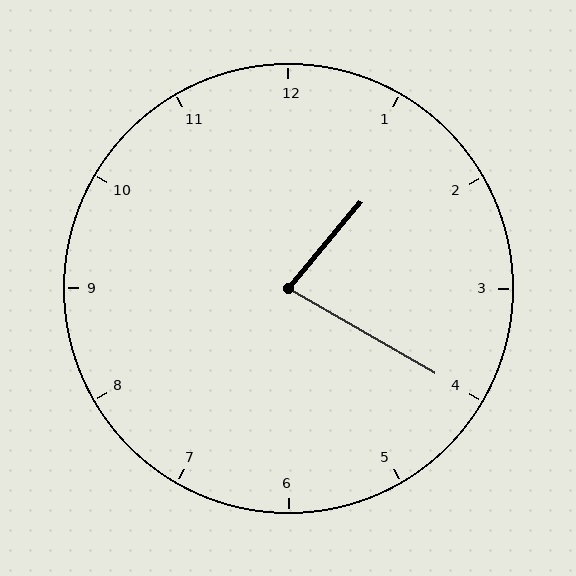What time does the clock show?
1:20.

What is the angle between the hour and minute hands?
Approximately 80 degrees.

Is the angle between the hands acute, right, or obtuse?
It is acute.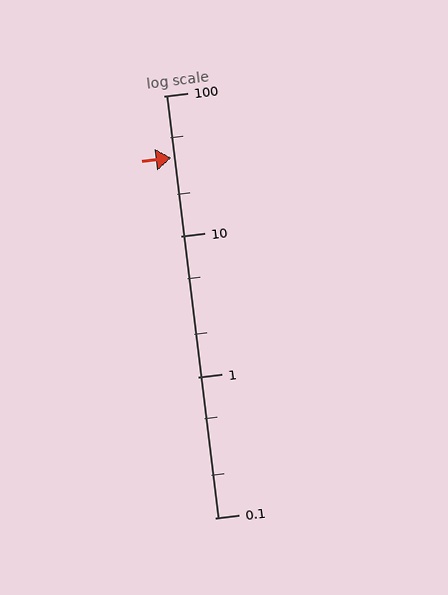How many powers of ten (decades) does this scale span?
The scale spans 3 decades, from 0.1 to 100.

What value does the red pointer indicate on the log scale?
The pointer indicates approximately 36.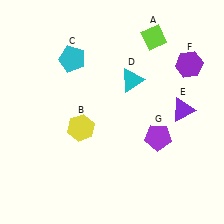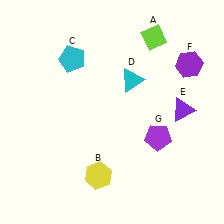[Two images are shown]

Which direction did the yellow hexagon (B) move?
The yellow hexagon (B) moved down.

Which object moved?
The yellow hexagon (B) moved down.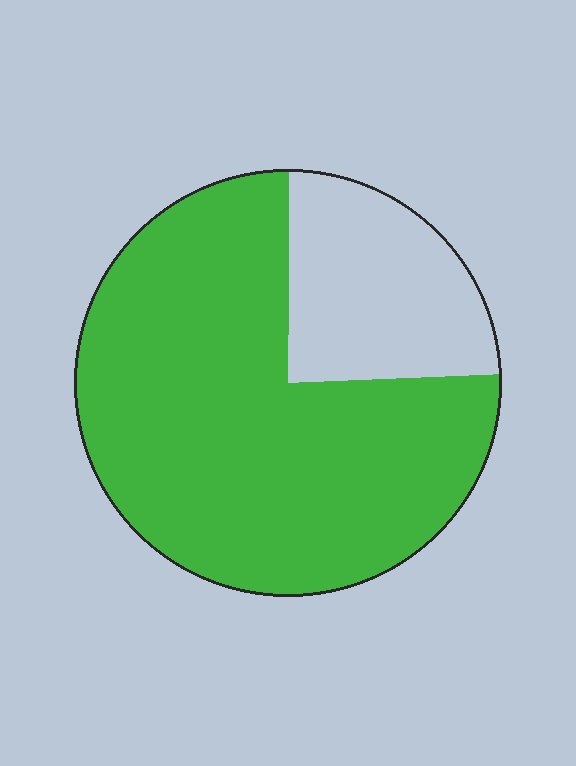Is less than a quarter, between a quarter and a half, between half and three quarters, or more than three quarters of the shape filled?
More than three quarters.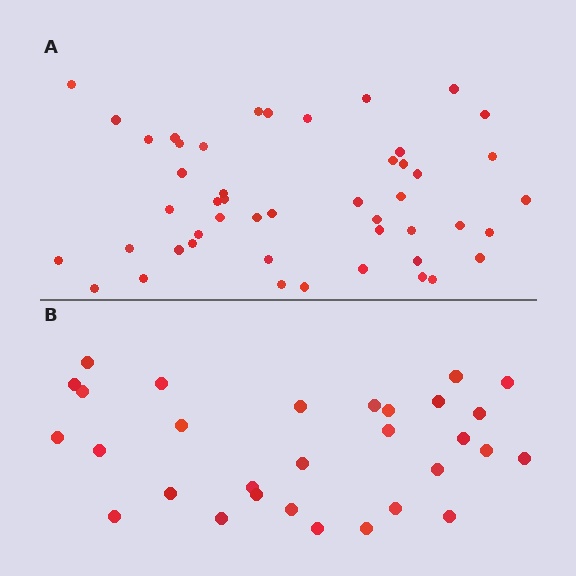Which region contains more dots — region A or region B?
Region A (the top region) has more dots.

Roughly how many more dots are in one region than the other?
Region A has approximately 20 more dots than region B.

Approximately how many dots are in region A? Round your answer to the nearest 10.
About 50 dots. (The exact count is 48, which rounds to 50.)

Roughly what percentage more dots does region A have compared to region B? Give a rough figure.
About 60% more.